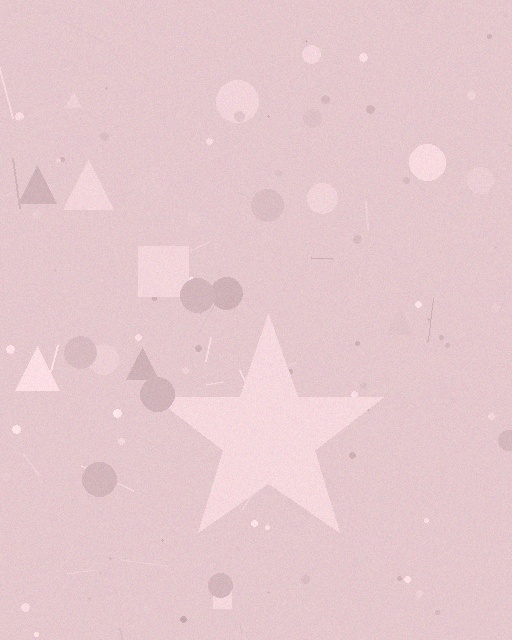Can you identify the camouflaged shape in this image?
The camouflaged shape is a star.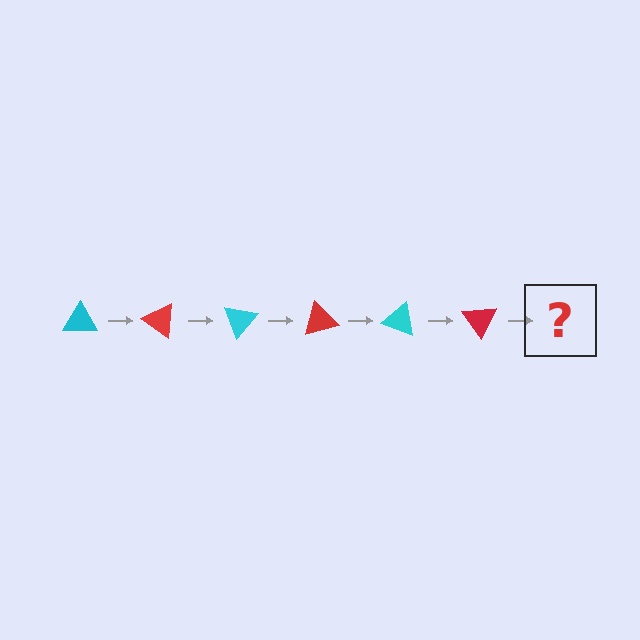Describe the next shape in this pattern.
It should be a cyan triangle, rotated 210 degrees from the start.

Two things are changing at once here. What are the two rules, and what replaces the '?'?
The two rules are that it rotates 35 degrees each step and the color cycles through cyan and red. The '?' should be a cyan triangle, rotated 210 degrees from the start.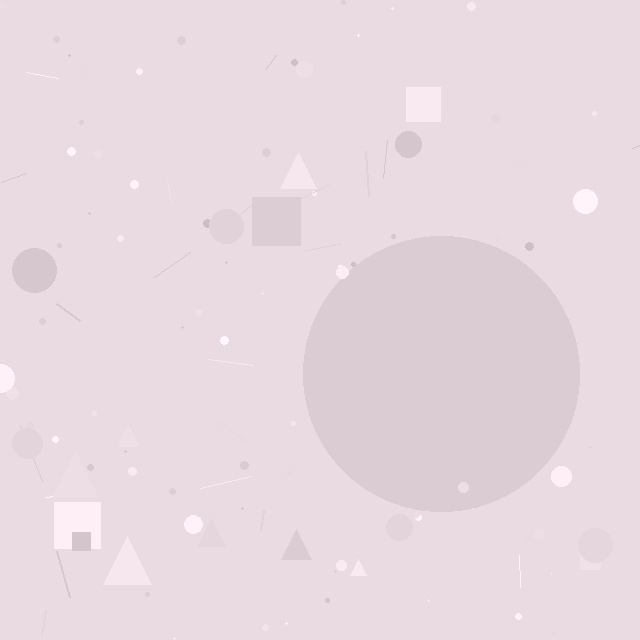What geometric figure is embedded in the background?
A circle is embedded in the background.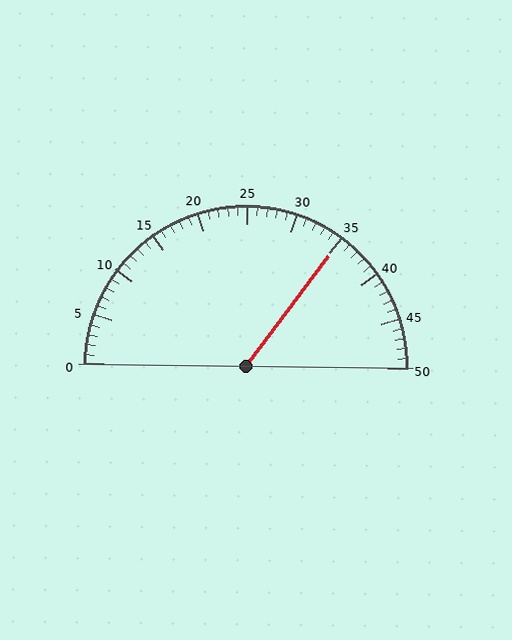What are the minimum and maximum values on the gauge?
The gauge ranges from 0 to 50.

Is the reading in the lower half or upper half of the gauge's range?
The reading is in the upper half of the range (0 to 50).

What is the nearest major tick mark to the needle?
The nearest major tick mark is 35.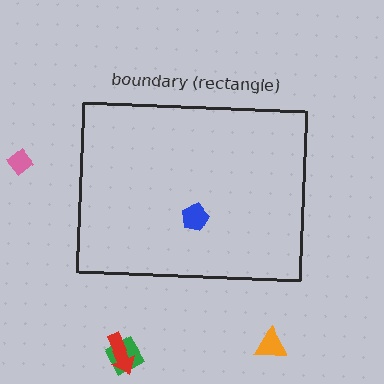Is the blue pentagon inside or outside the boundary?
Inside.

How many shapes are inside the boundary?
1 inside, 4 outside.